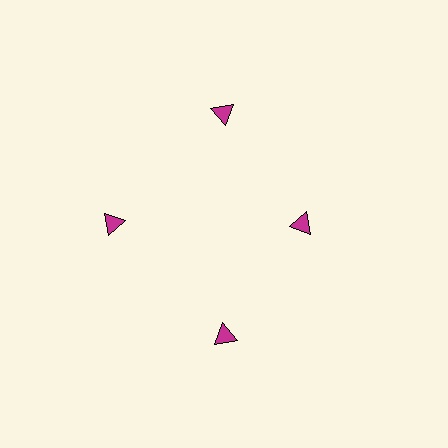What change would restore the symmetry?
The symmetry would be restored by moving it outward, back onto the ring so that all 4 triangles sit at equal angles and equal distance from the center.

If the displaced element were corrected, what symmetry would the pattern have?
It would have 4-fold rotational symmetry — the pattern would map onto itself every 90 degrees.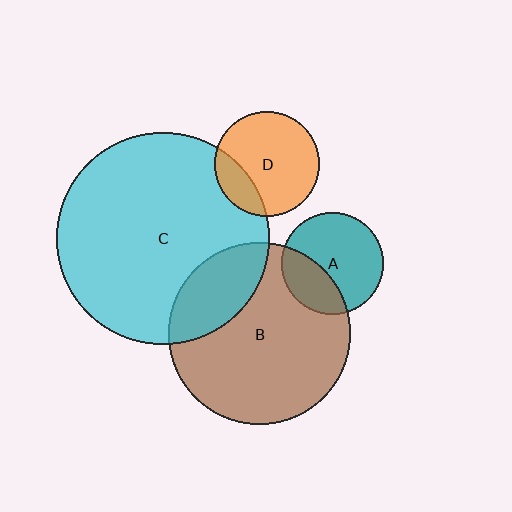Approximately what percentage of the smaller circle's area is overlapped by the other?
Approximately 20%.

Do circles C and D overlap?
Yes.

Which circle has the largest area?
Circle C (cyan).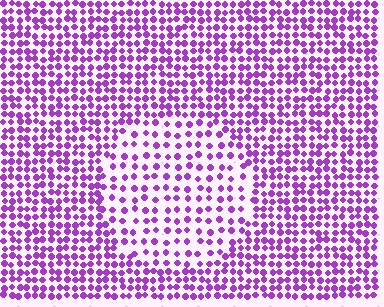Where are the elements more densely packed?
The elements are more densely packed outside the circle boundary.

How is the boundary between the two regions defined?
The boundary is defined by a change in element density (approximately 1.9x ratio). All elements are the same color, size, and shape.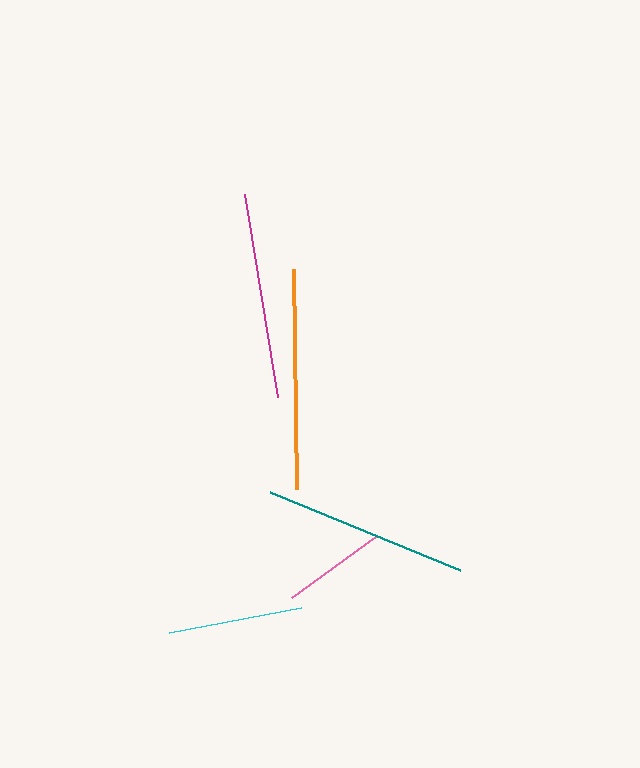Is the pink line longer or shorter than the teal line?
The teal line is longer than the pink line.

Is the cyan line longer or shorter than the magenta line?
The magenta line is longer than the cyan line.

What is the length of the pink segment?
The pink segment is approximately 104 pixels long.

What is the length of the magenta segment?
The magenta segment is approximately 206 pixels long.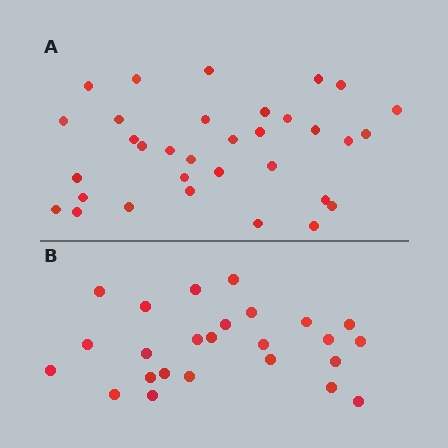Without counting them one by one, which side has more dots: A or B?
Region A (the top region) has more dots.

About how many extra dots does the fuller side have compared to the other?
Region A has roughly 8 or so more dots than region B.